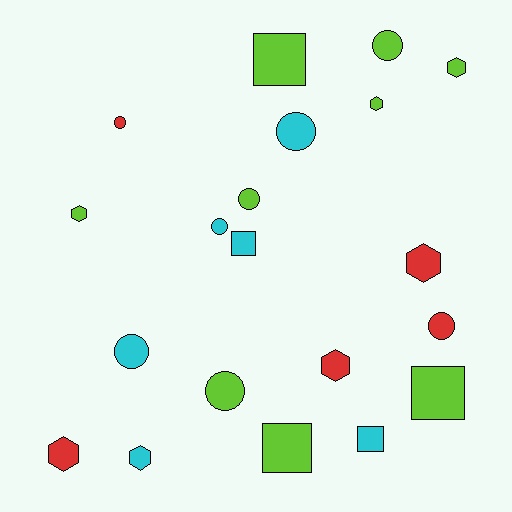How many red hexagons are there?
There are 3 red hexagons.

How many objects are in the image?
There are 20 objects.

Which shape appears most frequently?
Circle, with 8 objects.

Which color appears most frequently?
Lime, with 9 objects.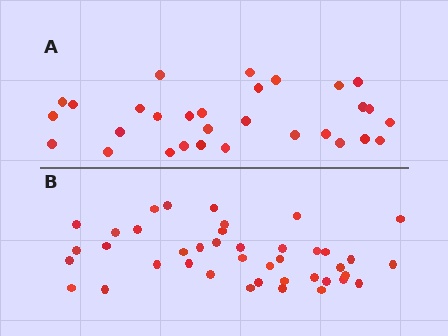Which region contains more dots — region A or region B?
Region B (the bottom region) has more dots.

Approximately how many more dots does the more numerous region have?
Region B has roughly 12 or so more dots than region A.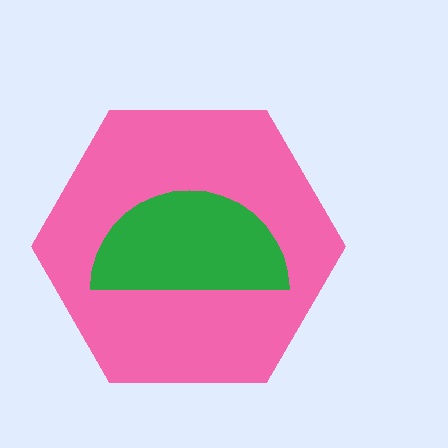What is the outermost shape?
The pink hexagon.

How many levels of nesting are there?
2.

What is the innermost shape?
The green semicircle.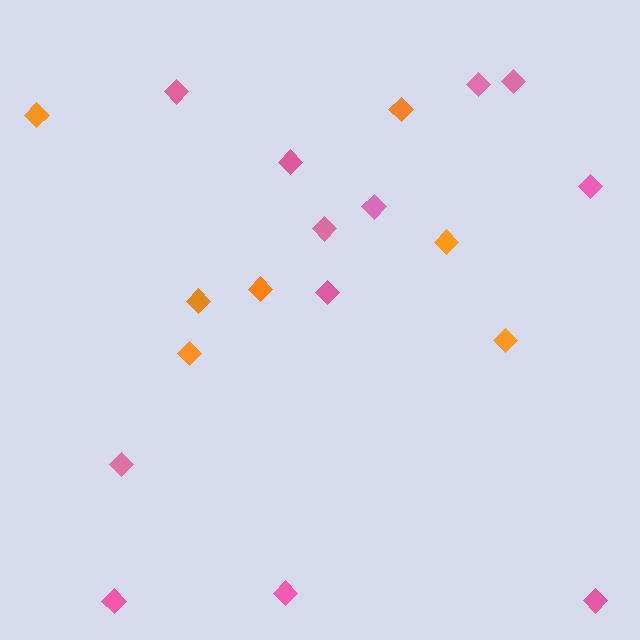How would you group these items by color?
There are 2 groups: one group of orange diamonds (7) and one group of pink diamonds (12).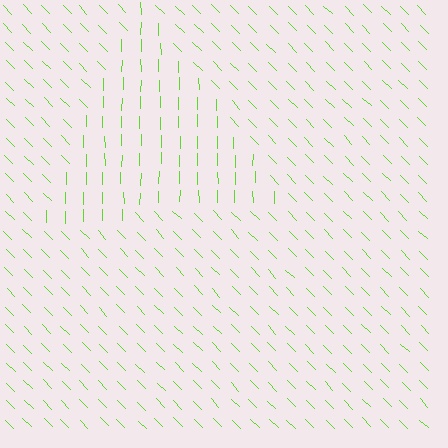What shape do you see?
I see a triangle.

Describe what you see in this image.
The image is filled with small lime line segments. A triangle region in the image has lines oriented differently from the surrounding lines, creating a visible texture boundary.